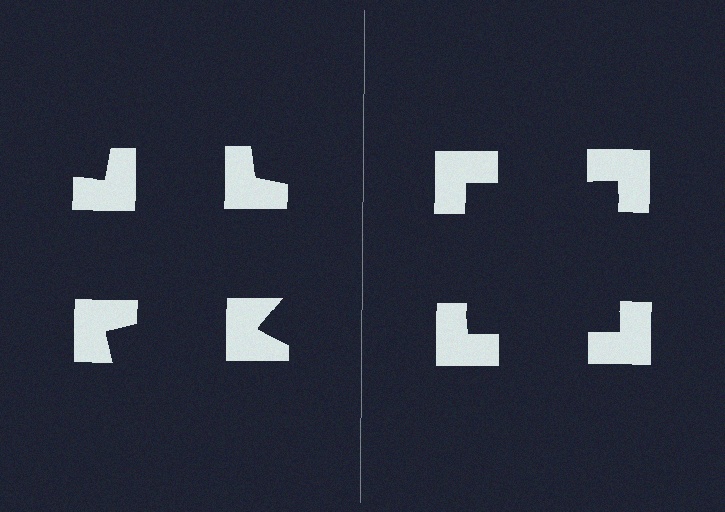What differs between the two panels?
The notched squares are positioned identically on both sides; only the wedge orientations differ. On the right they align to a square; on the left they are misaligned.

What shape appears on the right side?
An illusory square.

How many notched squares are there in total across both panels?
8 — 4 on each side.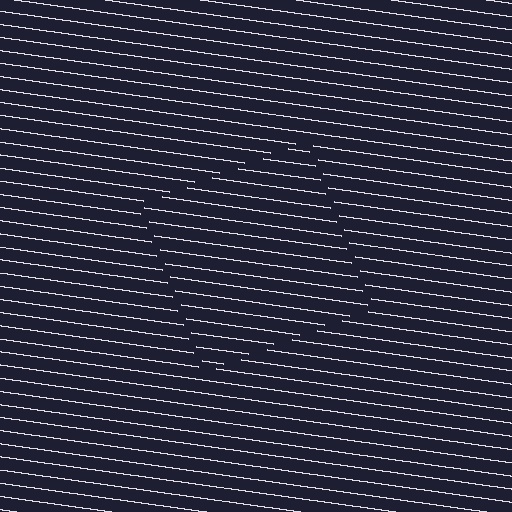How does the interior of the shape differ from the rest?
The interior of the shape contains the same grating, shifted by half a period — the contour is defined by the phase discontinuity where line-ends from the inner and outer gratings abut.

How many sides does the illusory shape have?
4 sides — the line-ends trace a square.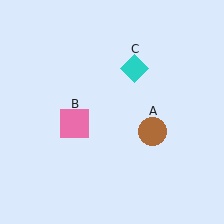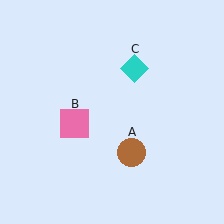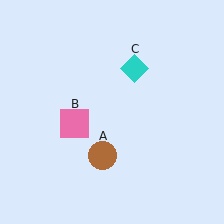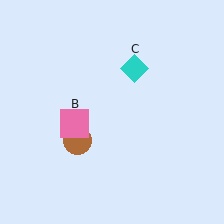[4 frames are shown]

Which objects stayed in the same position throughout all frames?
Pink square (object B) and cyan diamond (object C) remained stationary.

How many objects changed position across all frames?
1 object changed position: brown circle (object A).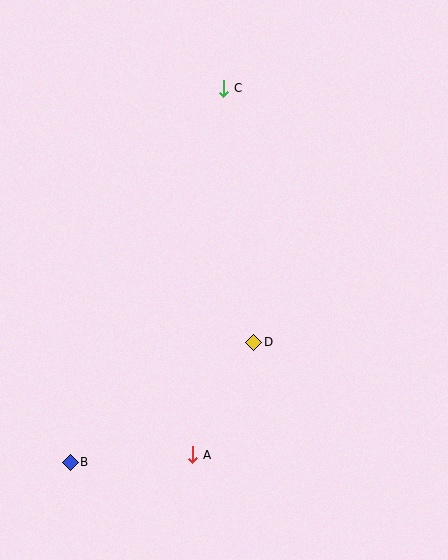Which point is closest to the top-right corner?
Point C is closest to the top-right corner.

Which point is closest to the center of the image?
Point D at (254, 342) is closest to the center.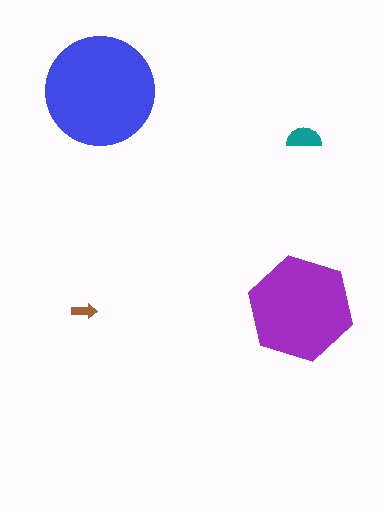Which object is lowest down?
The brown arrow is bottommost.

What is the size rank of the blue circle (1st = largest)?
1st.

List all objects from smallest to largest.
The brown arrow, the teal semicircle, the purple hexagon, the blue circle.